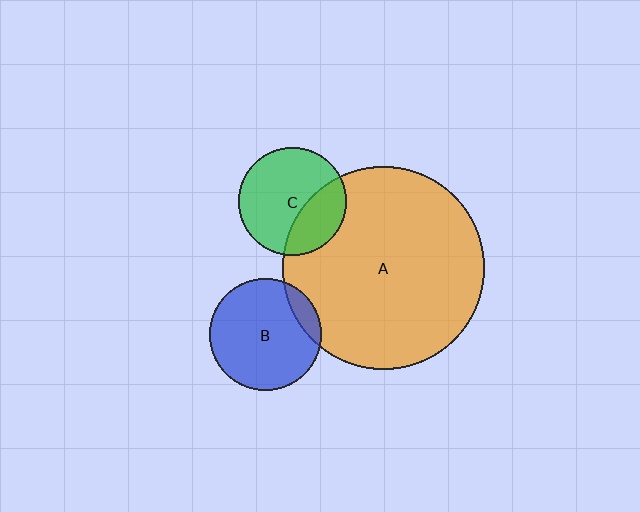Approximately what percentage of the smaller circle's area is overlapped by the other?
Approximately 10%.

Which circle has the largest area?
Circle A (orange).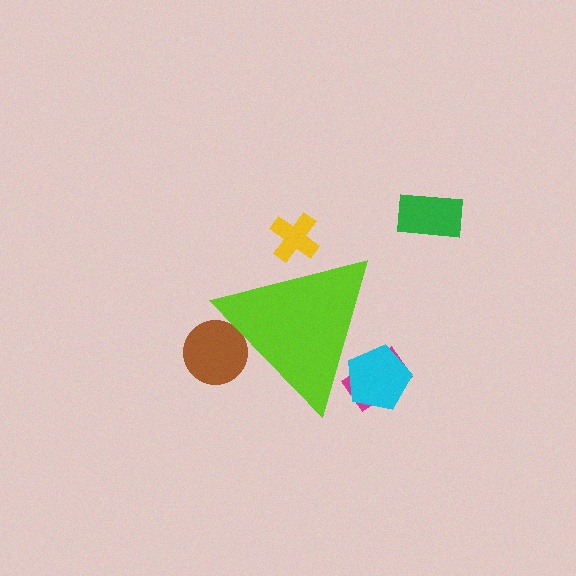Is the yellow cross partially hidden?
Yes, the yellow cross is partially hidden behind the lime triangle.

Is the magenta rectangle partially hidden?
Yes, the magenta rectangle is partially hidden behind the lime triangle.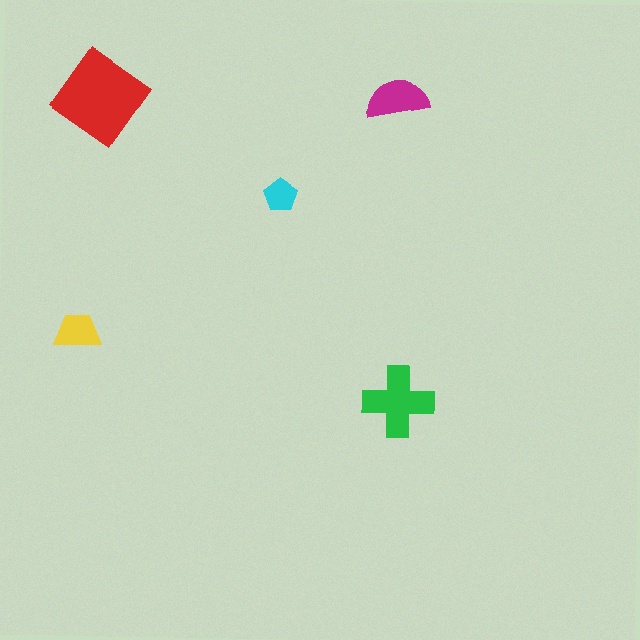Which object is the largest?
The red diamond.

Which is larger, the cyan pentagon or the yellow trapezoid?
The yellow trapezoid.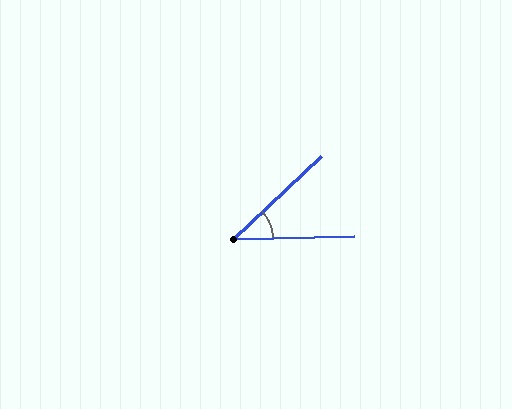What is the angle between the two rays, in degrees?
Approximately 42 degrees.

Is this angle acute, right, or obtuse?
It is acute.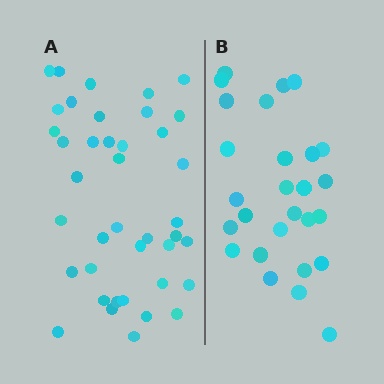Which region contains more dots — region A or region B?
Region A (the left region) has more dots.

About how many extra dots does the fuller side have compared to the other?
Region A has approximately 15 more dots than region B.